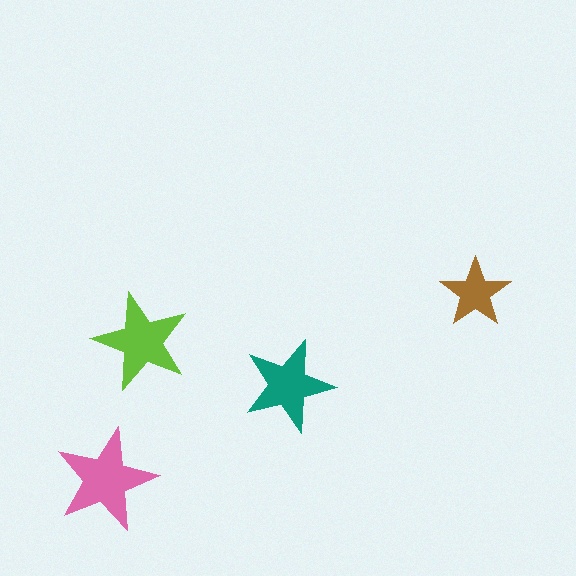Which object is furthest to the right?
The brown star is rightmost.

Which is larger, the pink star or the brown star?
The pink one.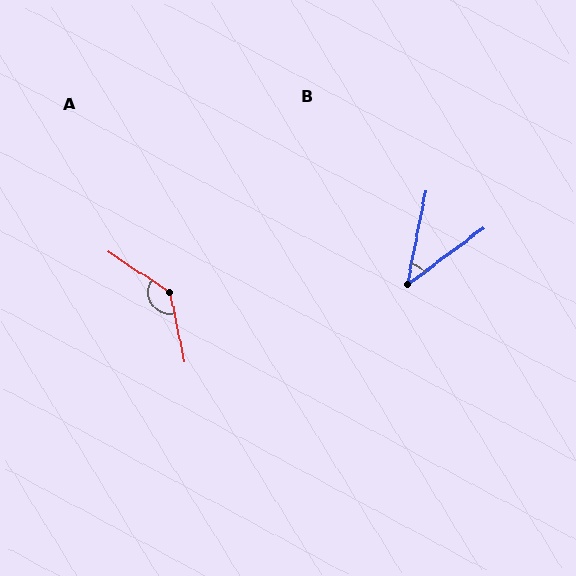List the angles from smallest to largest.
B (42°), A (134°).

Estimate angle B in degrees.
Approximately 42 degrees.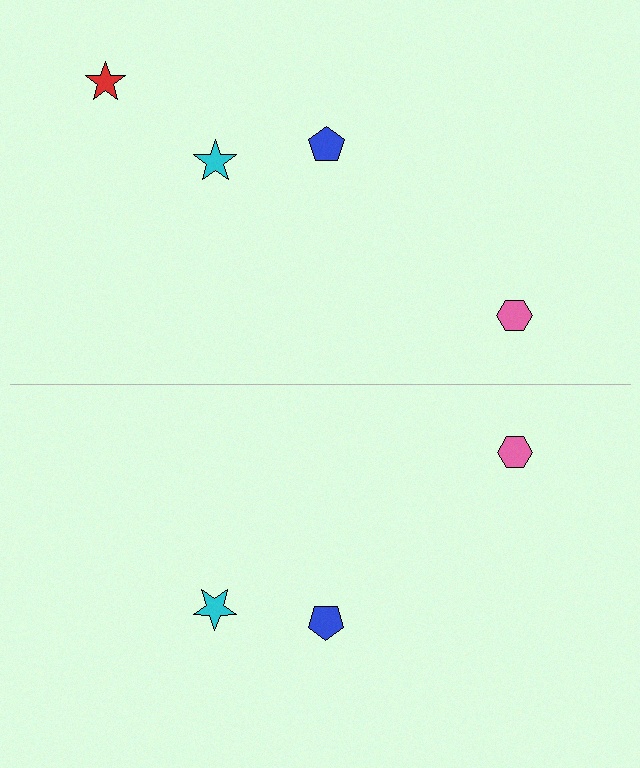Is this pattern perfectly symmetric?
No, the pattern is not perfectly symmetric. A red star is missing from the bottom side.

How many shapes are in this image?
There are 7 shapes in this image.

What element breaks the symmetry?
A red star is missing from the bottom side.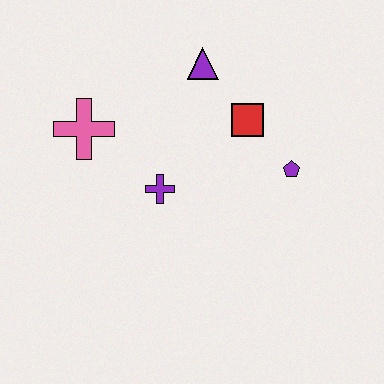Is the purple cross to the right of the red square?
No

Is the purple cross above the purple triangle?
No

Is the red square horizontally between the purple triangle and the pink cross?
No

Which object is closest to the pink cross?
The purple cross is closest to the pink cross.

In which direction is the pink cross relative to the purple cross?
The pink cross is to the left of the purple cross.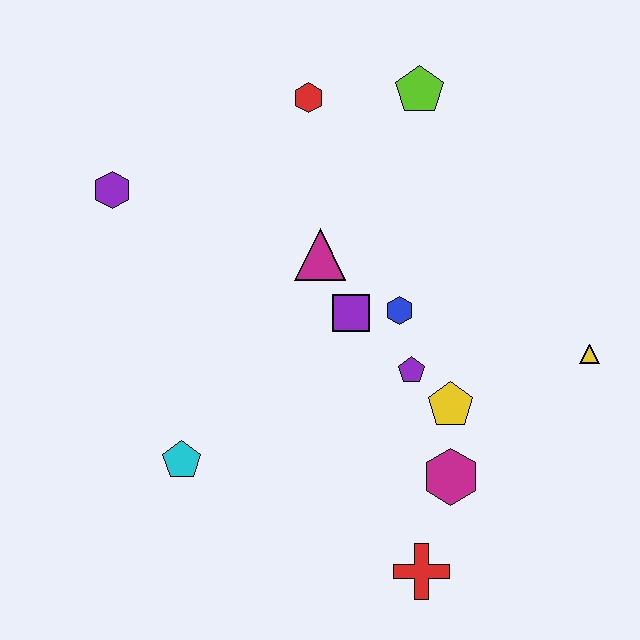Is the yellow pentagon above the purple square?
No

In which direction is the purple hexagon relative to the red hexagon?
The purple hexagon is to the left of the red hexagon.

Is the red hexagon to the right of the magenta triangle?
No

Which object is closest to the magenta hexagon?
The yellow pentagon is closest to the magenta hexagon.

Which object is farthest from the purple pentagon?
The purple hexagon is farthest from the purple pentagon.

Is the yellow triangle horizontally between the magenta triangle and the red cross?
No